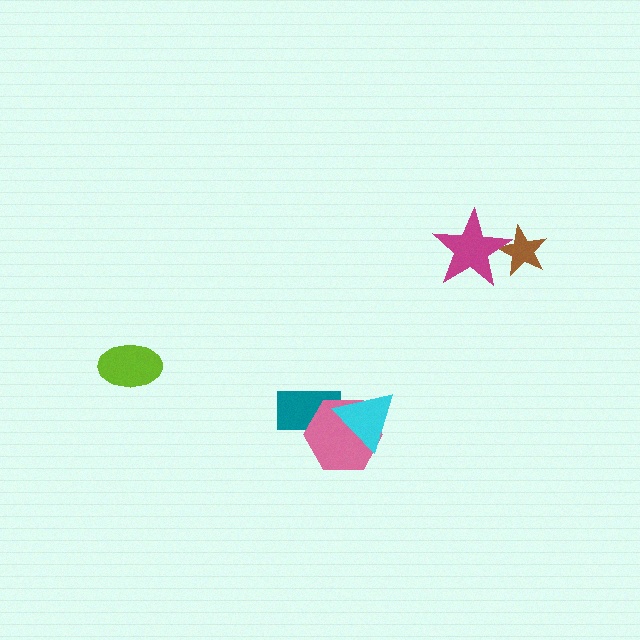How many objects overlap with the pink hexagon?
2 objects overlap with the pink hexagon.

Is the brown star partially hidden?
Yes, it is partially covered by another shape.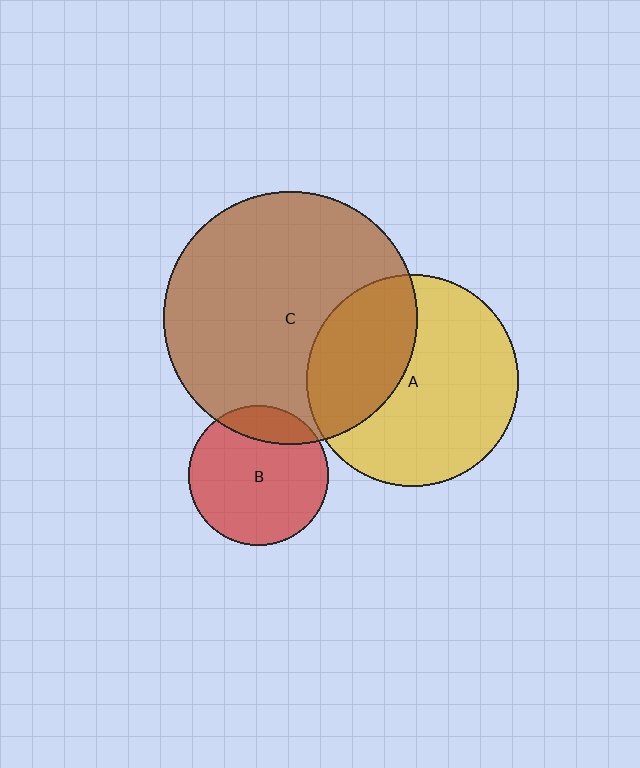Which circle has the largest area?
Circle C (brown).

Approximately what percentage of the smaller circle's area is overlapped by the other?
Approximately 35%.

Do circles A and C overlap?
Yes.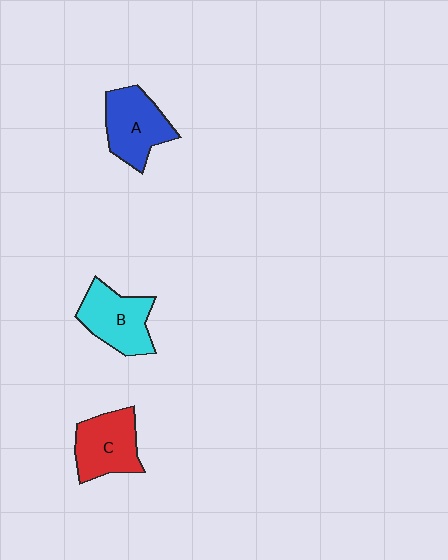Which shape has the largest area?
Shape A (blue).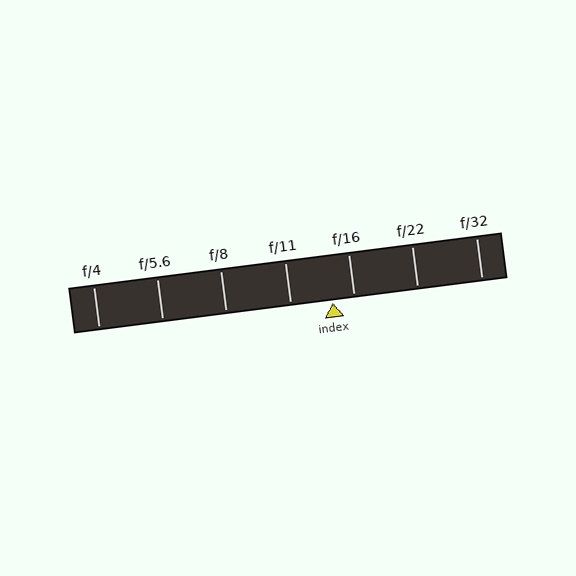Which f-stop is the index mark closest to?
The index mark is closest to f/16.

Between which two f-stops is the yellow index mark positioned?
The index mark is between f/11 and f/16.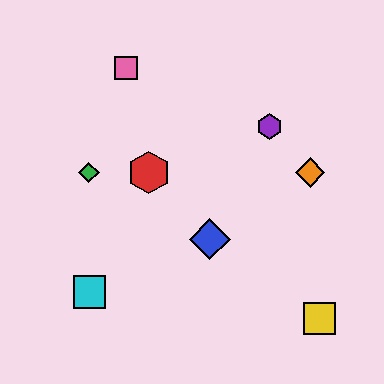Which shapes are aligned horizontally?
The red hexagon, the green diamond, the orange diamond are aligned horizontally.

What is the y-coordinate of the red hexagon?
The red hexagon is at y≈172.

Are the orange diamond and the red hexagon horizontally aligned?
Yes, both are at y≈172.